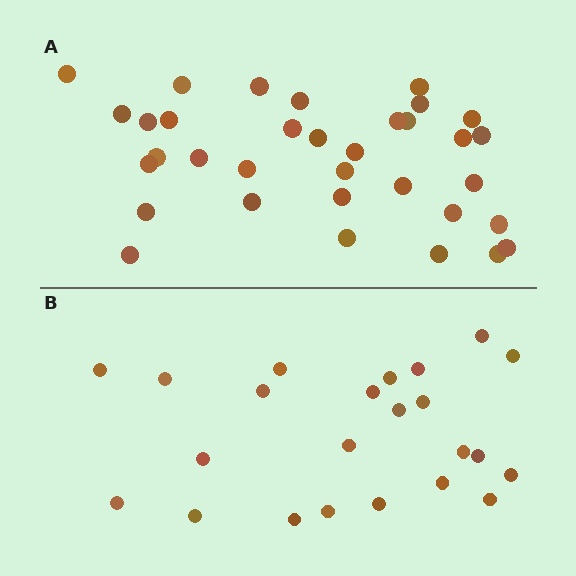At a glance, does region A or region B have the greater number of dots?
Region A (the top region) has more dots.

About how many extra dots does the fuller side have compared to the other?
Region A has roughly 12 or so more dots than region B.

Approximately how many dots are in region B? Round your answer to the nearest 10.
About 20 dots. (The exact count is 23, which rounds to 20.)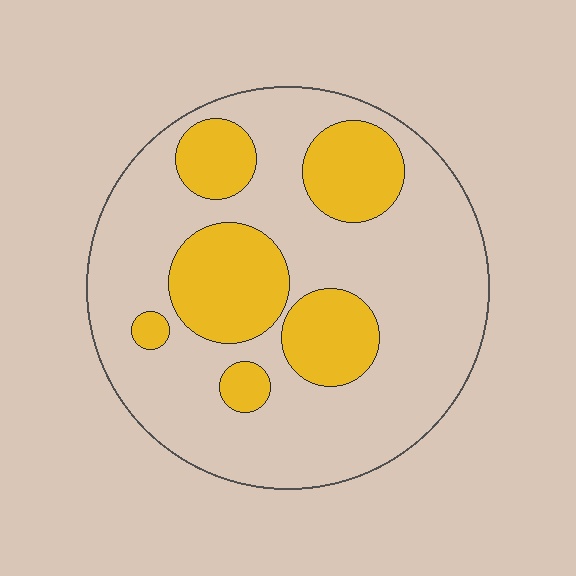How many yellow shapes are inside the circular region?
6.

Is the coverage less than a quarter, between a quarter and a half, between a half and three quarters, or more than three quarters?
Between a quarter and a half.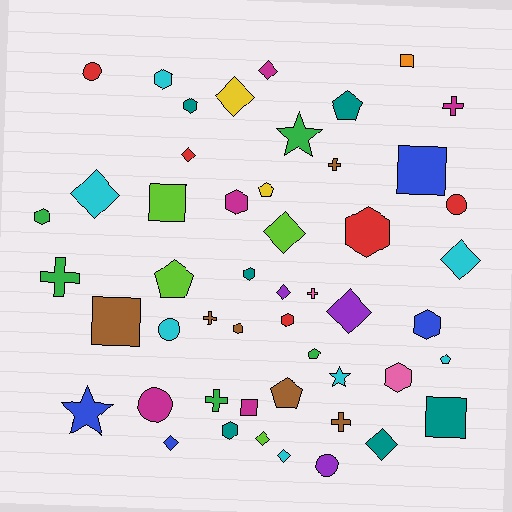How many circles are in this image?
There are 5 circles.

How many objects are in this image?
There are 50 objects.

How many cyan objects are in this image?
There are 7 cyan objects.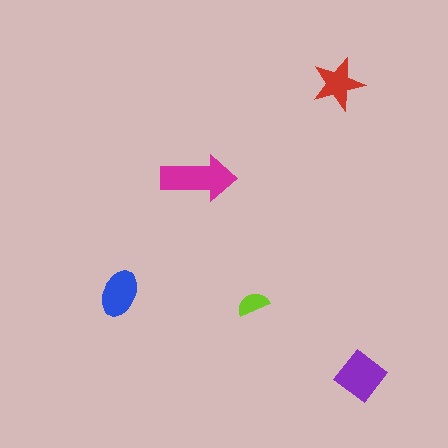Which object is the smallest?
The lime semicircle.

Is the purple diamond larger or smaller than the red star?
Larger.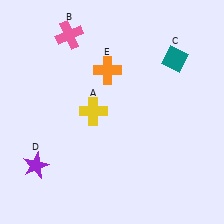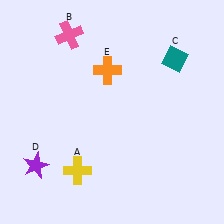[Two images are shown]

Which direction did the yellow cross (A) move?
The yellow cross (A) moved down.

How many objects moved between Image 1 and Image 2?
1 object moved between the two images.